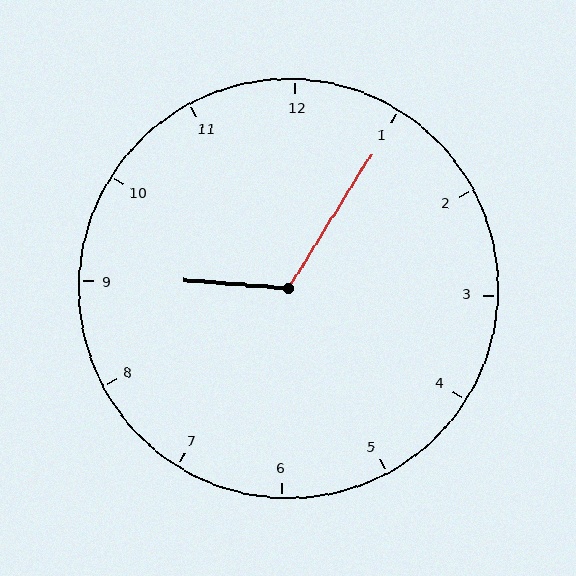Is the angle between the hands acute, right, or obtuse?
It is obtuse.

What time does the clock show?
9:05.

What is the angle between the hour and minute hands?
Approximately 118 degrees.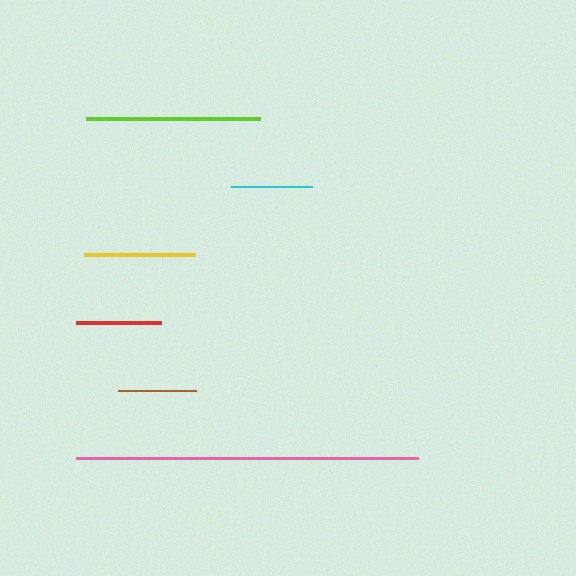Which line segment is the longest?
The pink line is the longest at approximately 343 pixels.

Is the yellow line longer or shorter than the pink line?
The pink line is longer than the yellow line.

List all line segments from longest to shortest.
From longest to shortest: pink, lime, yellow, red, cyan, brown.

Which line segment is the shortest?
The brown line is the shortest at approximately 78 pixels.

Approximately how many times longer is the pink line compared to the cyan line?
The pink line is approximately 4.2 times the length of the cyan line.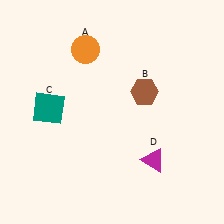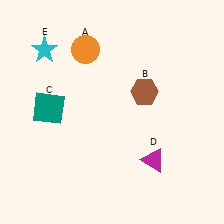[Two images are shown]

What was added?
A cyan star (E) was added in Image 2.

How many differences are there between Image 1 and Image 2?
There is 1 difference between the two images.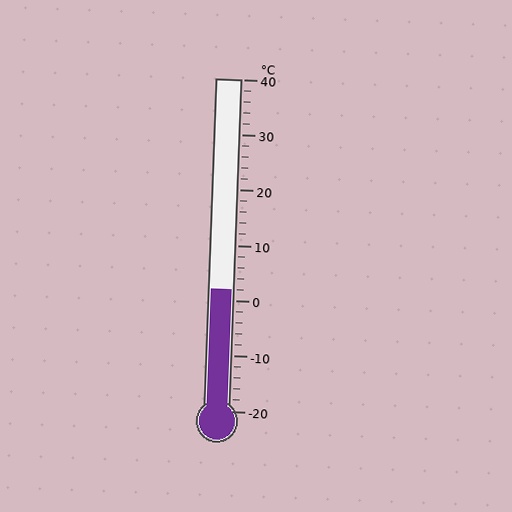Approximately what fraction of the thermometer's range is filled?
The thermometer is filled to approximately 35% of its range.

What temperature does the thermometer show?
The thermometer shows approximately 2°C.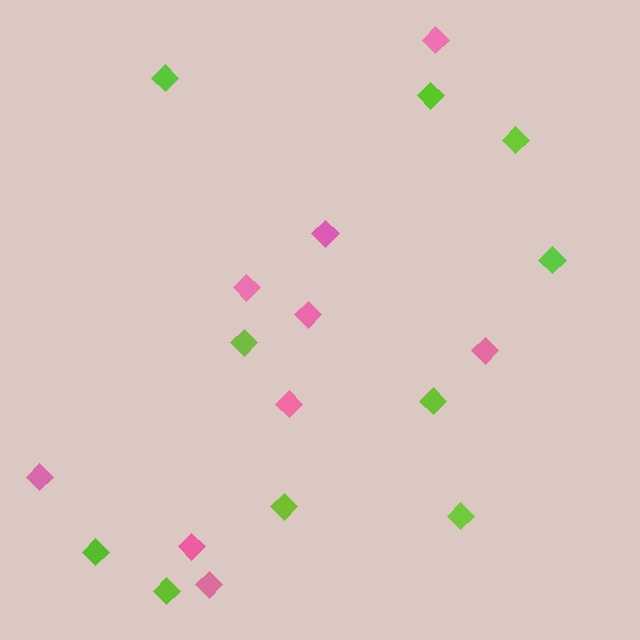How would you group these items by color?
There are 2 groups: one group of lime diamonds (10) and one group of pink diamonds (9).